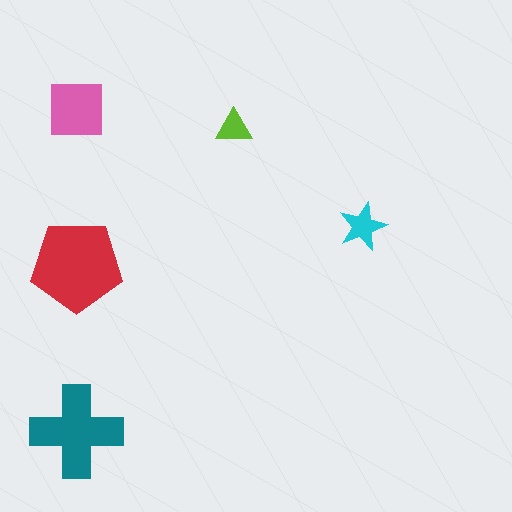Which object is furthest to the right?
The cyan star is rightmost.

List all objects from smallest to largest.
The lime triangle, the cyan star, the pink square, the teal cross, the red pentagon.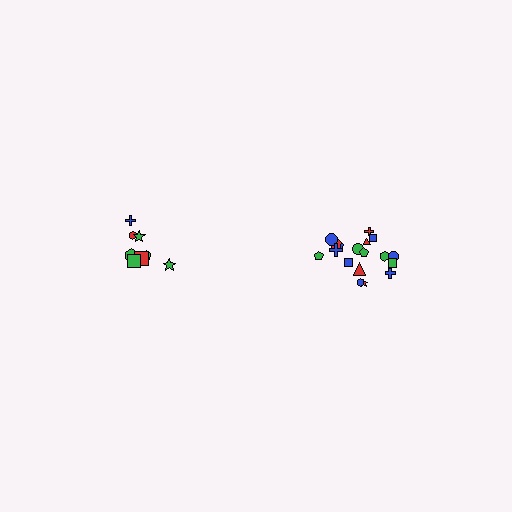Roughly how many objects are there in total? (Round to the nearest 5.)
Roughly 25 objects in total.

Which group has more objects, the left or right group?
The right group.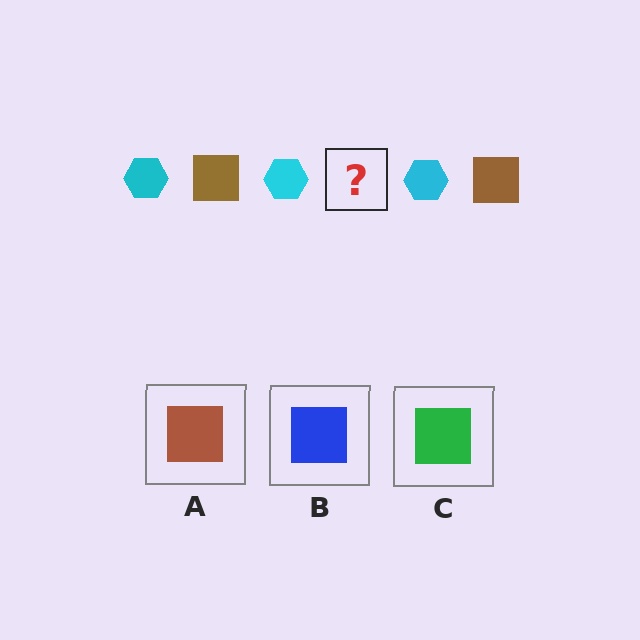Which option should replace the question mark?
Option A.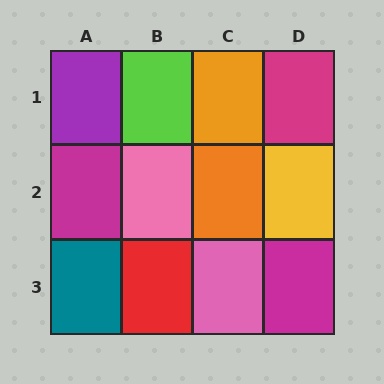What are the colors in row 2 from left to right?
Magenta, pink, orange, yellow.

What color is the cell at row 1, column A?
Purple.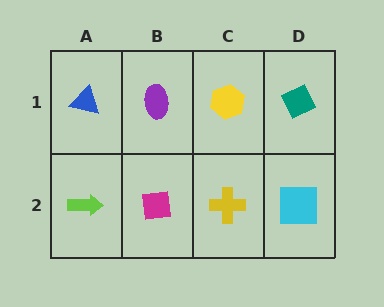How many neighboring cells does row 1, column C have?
3.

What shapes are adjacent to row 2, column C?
A yellow hexagon (row 1, column C), a magenta square (row 2, column B), a cyan square (row 2, column D).